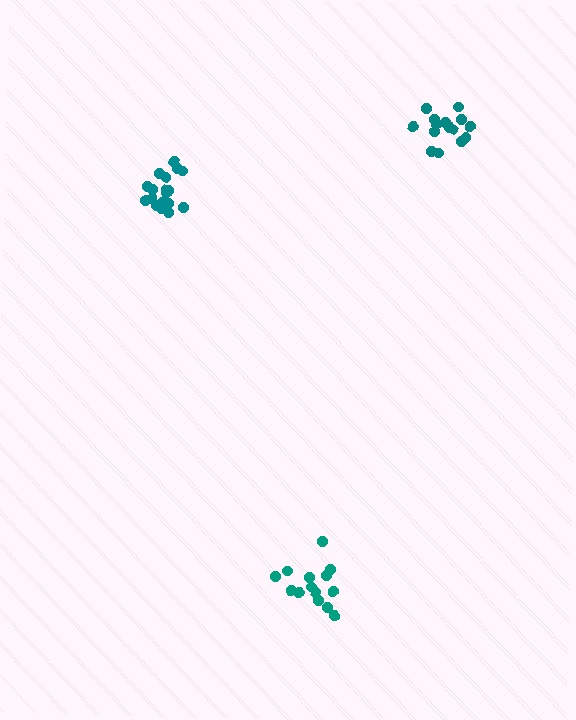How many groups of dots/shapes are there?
There are 3 groups.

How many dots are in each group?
Group 1: 15 dots, Group 2: 19 dots, Group 3: 14 dots (48 total).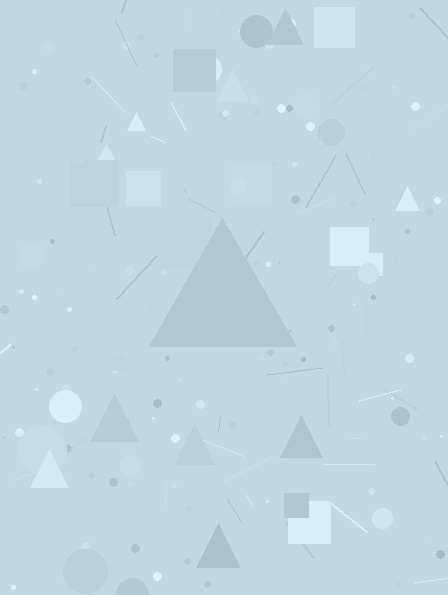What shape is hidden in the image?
A triangle is hidden in the image.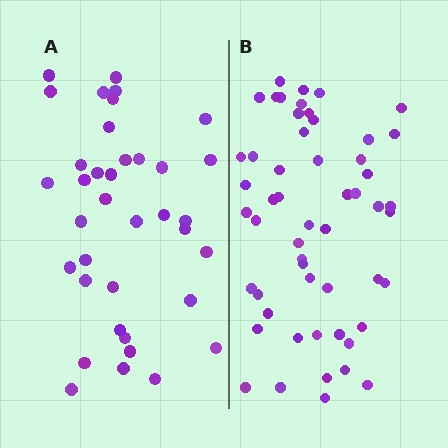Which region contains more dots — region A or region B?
Region B (the right region) has more dots.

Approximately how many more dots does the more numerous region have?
Region B has approximately 15 more dots than region A.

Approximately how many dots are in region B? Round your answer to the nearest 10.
About 50 dots. (The exact count is 54, which rounds to 50.)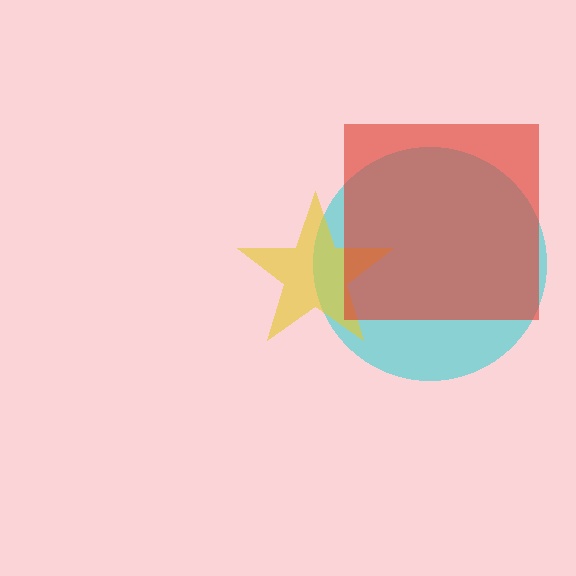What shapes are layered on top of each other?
The layered shapes are: a cyan circle, a yellow star, a red square.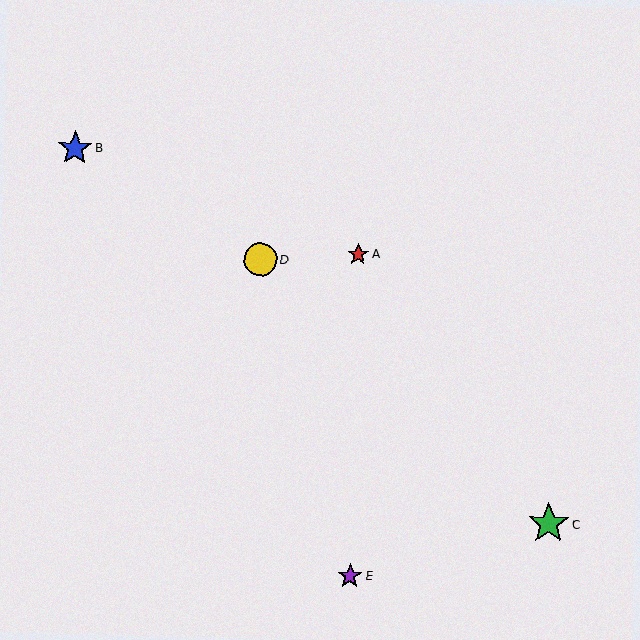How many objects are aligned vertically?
2 objects (A, E) are aligned vertically.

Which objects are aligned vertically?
Objects A, E are aligned vertically.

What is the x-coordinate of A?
Object A is at x≈358.